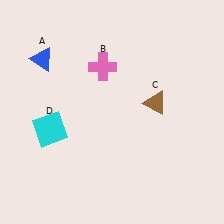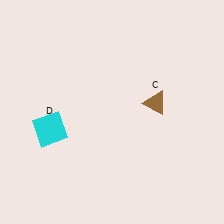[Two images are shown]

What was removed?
The blue triangle (A), the pink cross (B) were removed in Image 2.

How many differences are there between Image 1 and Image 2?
There are 2 differences between the two images.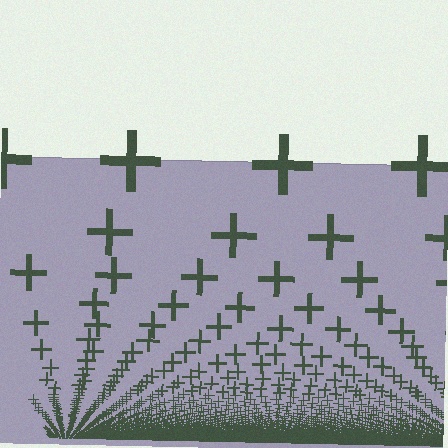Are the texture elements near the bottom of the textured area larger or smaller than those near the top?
Smaller. The gradient is inverted — elements near the bottom are smaller and denser.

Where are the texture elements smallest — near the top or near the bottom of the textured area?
Near the bottom.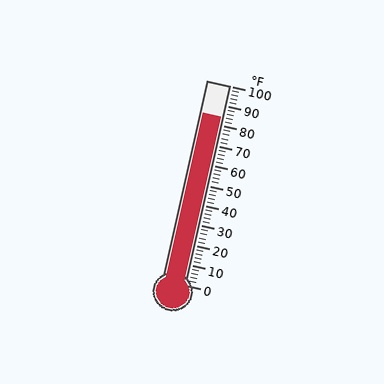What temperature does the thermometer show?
The thermometer shows approximately 84°F.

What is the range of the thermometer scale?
The thermometer scale ranges from 0°F to 100°F.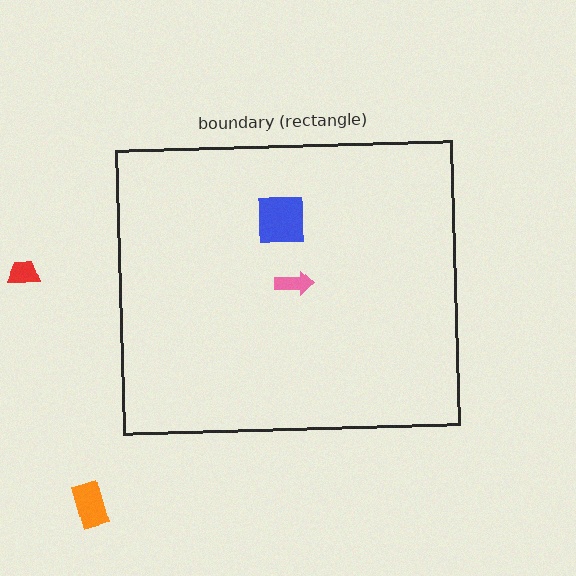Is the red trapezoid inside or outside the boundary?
Outside.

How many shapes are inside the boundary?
2 inside, 2 outside.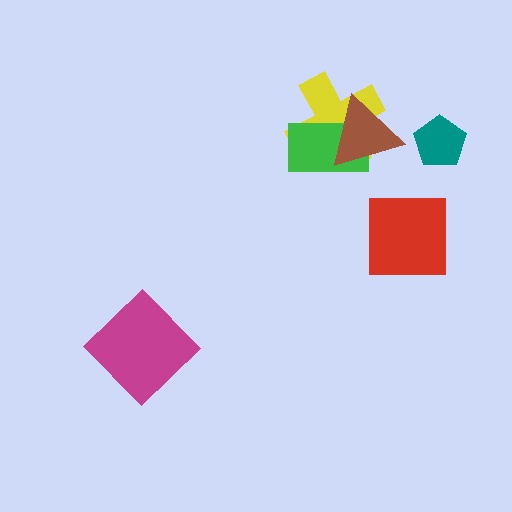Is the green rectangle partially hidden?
Yes, it is partially covered by another shape.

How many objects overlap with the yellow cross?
2 objects overlap with the yellow cross.